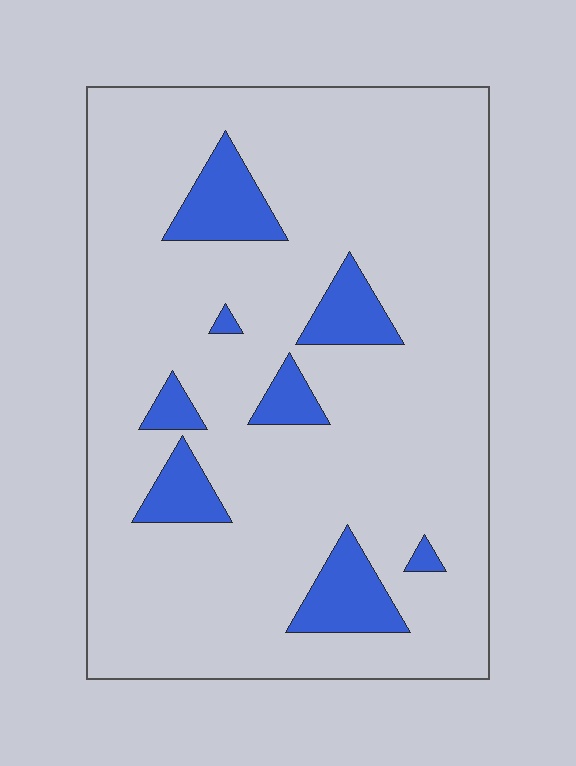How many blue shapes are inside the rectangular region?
8.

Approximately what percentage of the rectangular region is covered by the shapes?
Approximately 15%.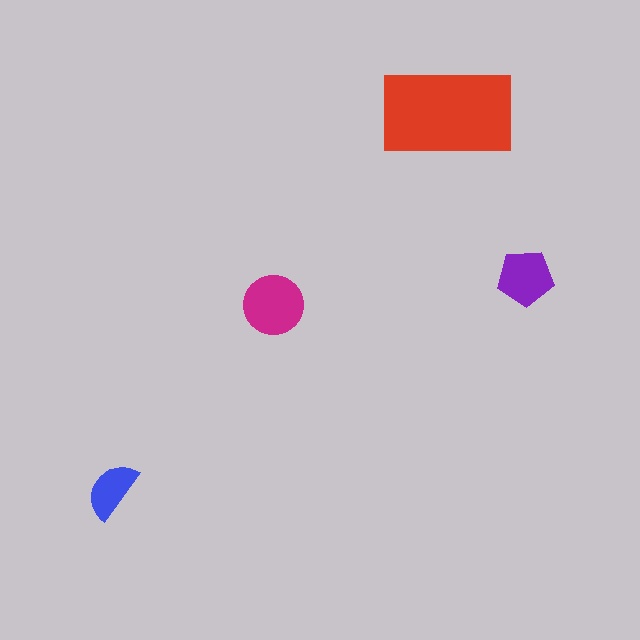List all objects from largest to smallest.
The red rectangle, the magenta circle, the purple pentagon, the blue semicircle.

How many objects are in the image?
There are 4 objects in the image.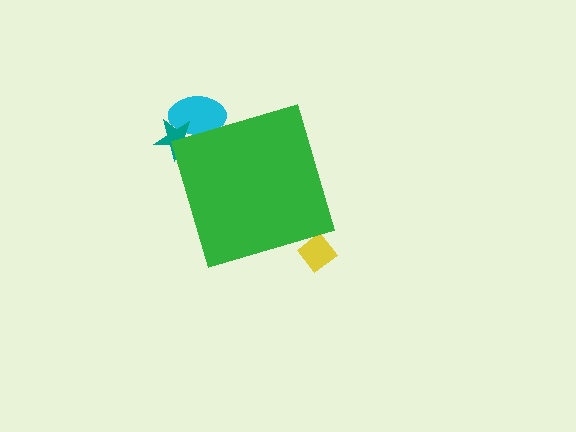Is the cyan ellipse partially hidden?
Yes, the cyan ellipse is partially hidden behind the green diamond.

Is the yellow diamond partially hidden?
Yes, the yellow diamond is partially hidden behind the green diamond.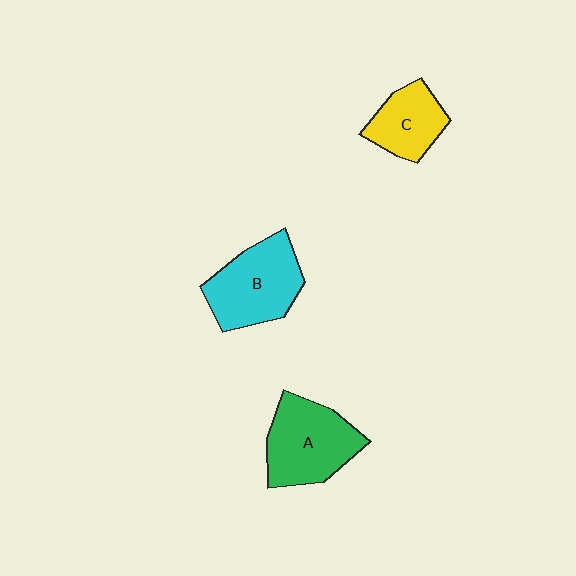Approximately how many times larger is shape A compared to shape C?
Approximately 1.5 times.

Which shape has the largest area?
Shape A (green).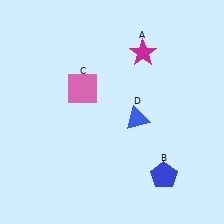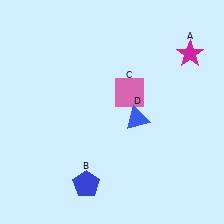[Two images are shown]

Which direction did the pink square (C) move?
The pink square (C) moved right.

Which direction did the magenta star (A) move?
The magenta star (A) moved right.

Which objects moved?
The objects that moved are: the magenta star (A), the blue pentagon (B), the pink square (C).